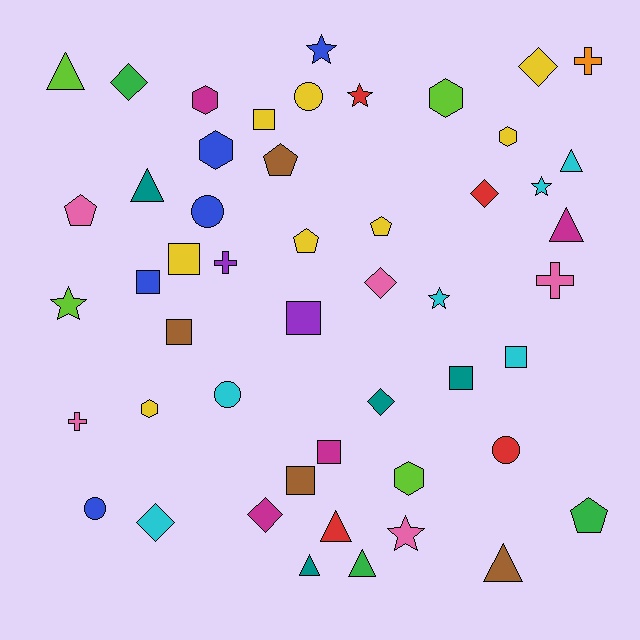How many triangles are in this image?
There are 8 triangles.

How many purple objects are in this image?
There are 2 purple objects.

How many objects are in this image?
There are 50 objects.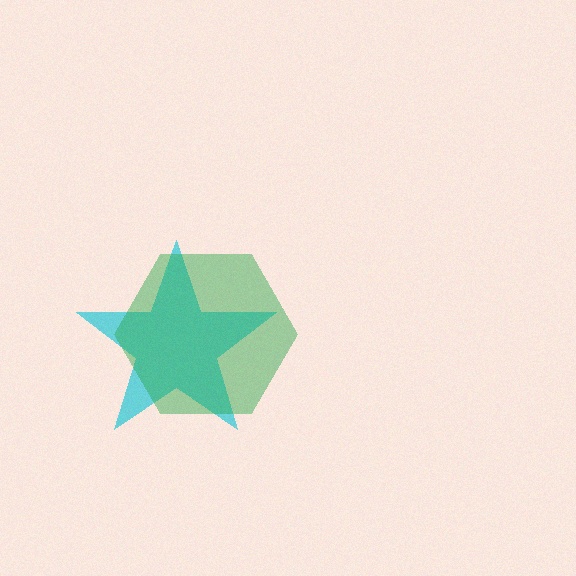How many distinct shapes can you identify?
There are 2 distinct shapes: a cyan star, a green hexagon.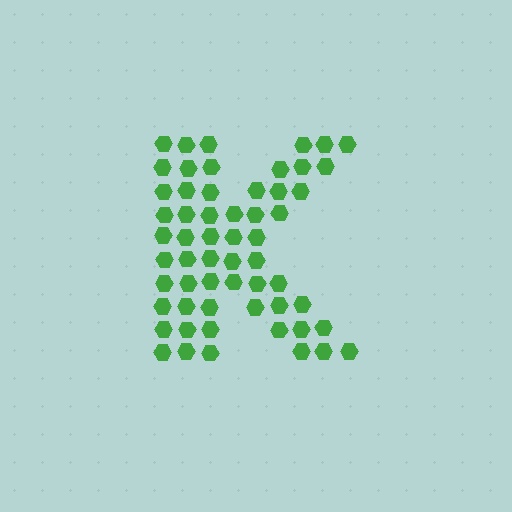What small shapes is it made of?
It is made of small hexagons.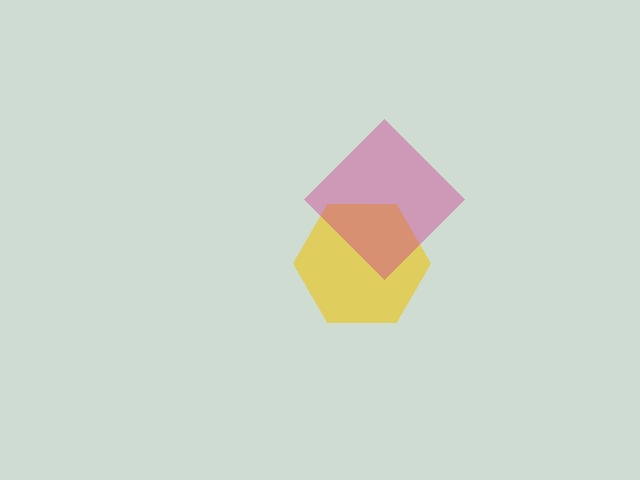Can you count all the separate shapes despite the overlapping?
Yes, there are 2 separate shapes.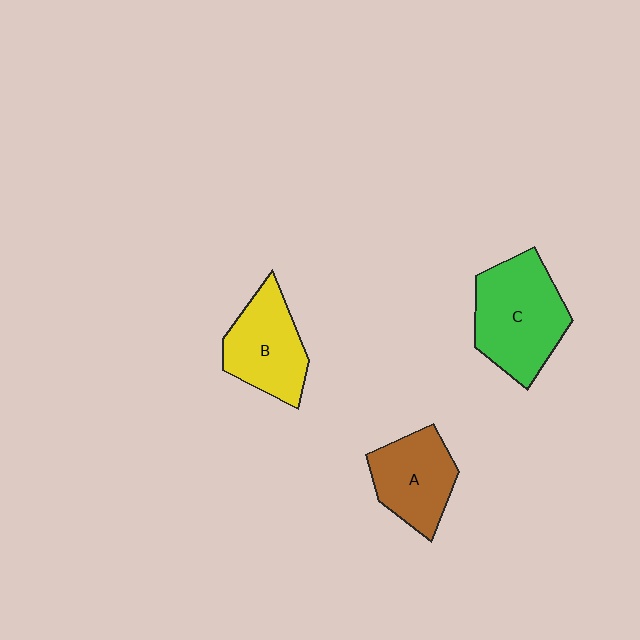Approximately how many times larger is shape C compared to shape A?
Approximately 1.4 times.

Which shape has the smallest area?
Shape A (brown).